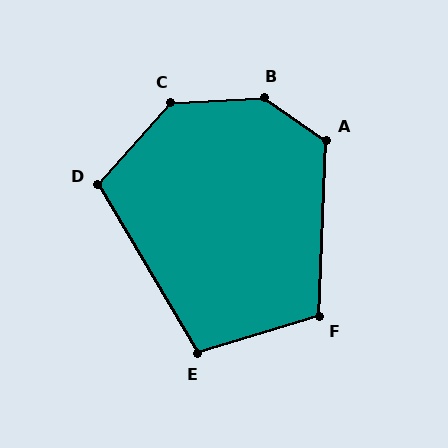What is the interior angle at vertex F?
Approximately 110 degrees (obtuse).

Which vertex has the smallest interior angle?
E, at approximately 103 degrees.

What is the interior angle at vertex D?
Approximately 108 degrees (obtuse).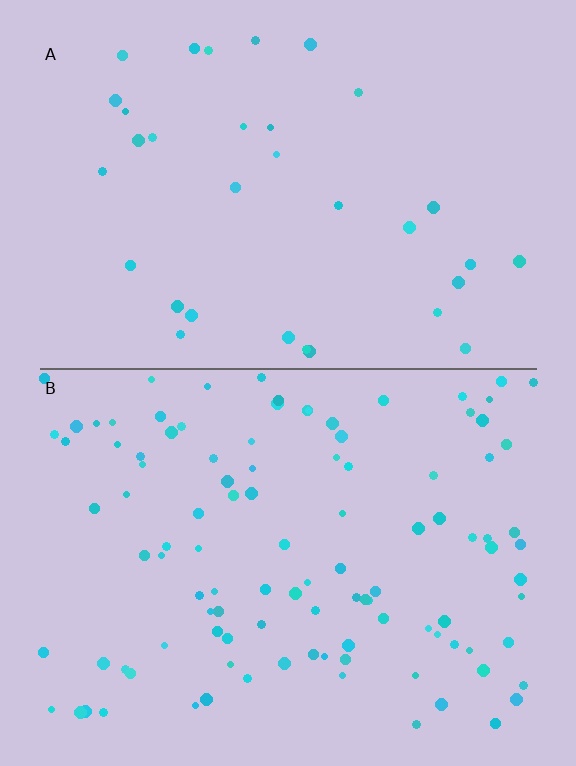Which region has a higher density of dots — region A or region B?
B (the bottom).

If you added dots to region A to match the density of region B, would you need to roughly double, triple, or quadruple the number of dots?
Approximately triple.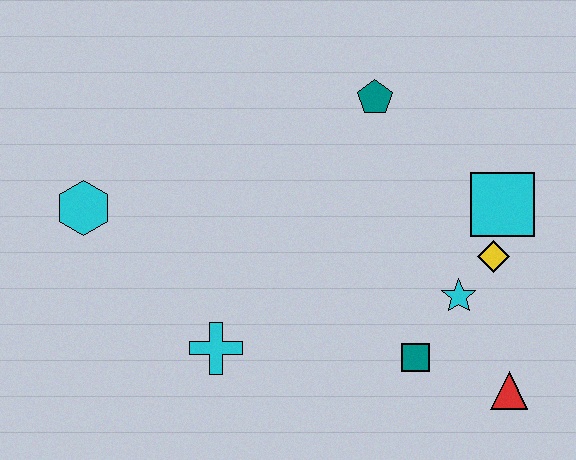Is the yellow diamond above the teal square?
Yes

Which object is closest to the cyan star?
The yellow diamond is closest to the cyan star.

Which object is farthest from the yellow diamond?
The cyan hexagon is farthest from the yellow diamond.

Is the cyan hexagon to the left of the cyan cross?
Yes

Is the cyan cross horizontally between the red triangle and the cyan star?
No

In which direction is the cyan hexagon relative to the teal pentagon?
The cyan hexagon is to the left of the teal pentagon.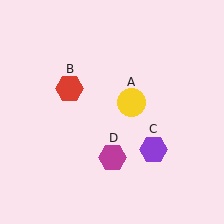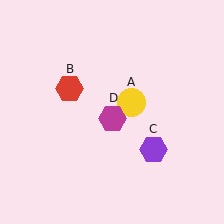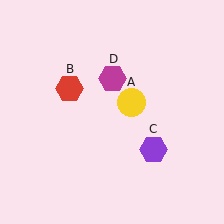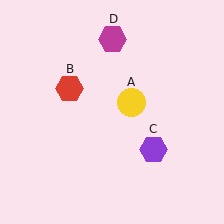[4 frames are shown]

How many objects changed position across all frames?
1 object changed position: magenta hexagon (object D).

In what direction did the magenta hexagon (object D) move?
The magenta hexagon (object D) moved up.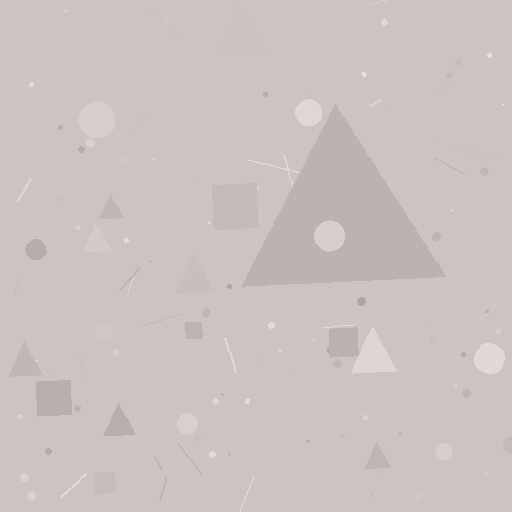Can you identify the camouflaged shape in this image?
The camouflaged shape is a triangle.